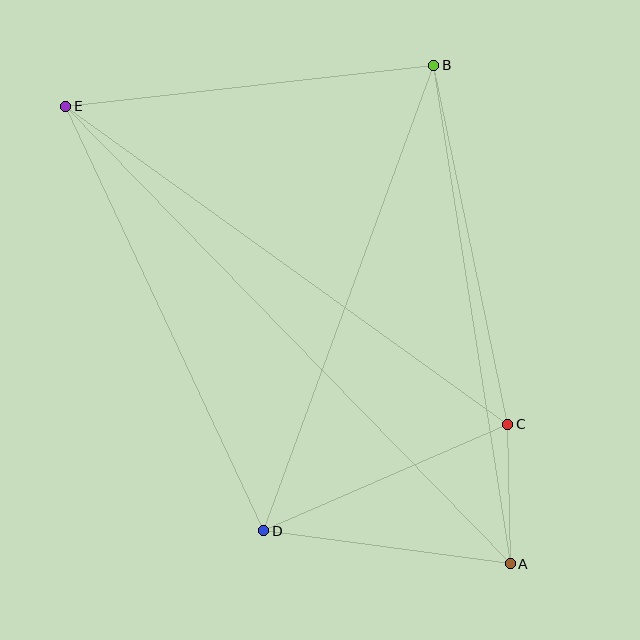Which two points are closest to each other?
Points A and C are closest to each other.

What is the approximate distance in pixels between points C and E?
The distance between C and E is approximately 544 pixels.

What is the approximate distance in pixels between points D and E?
The distance between D and E is approximately 469 pixels.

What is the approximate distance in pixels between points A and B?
The distance between A and B is approximately 504 pixels.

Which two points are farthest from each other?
Points A and E are farthest from each other.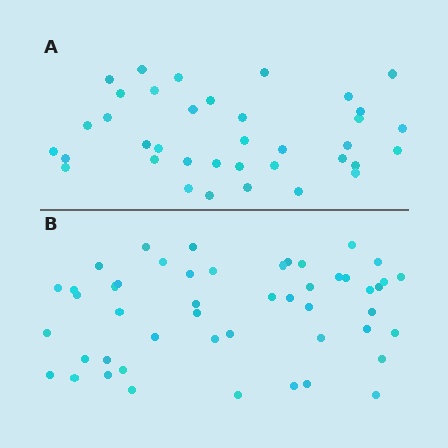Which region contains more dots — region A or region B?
Region B (the bottom region) has more dots.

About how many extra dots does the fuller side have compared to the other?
Region B has roughly 12 or so more dots than region A.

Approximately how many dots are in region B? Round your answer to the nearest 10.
About 50 dots. (The exact count is 49, which rounds to 50.)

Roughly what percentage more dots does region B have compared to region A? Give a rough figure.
About 30% more.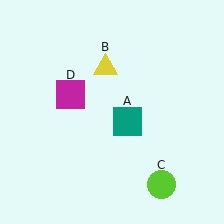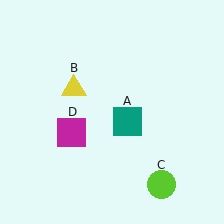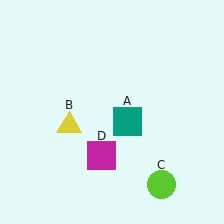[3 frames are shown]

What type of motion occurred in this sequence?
The yellow triangle (object B), magenta square (object D) rotated counterclockwise around the center of the scene.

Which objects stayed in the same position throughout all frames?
Teal square (object A) and lime circle (object C) remained stationary.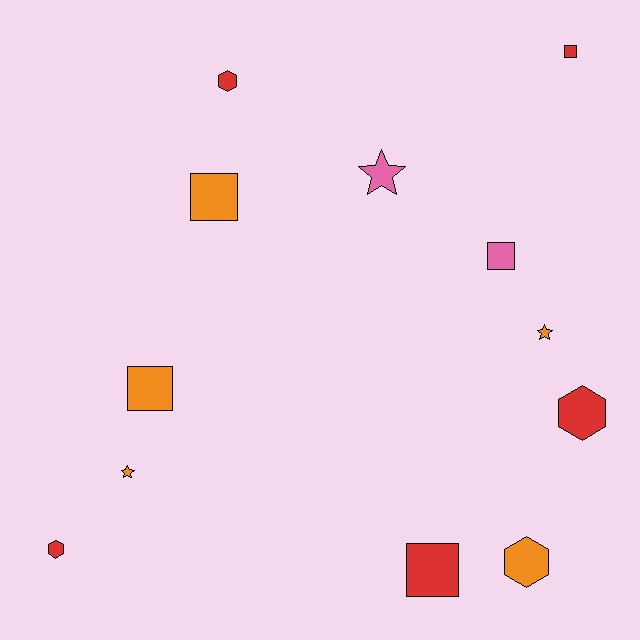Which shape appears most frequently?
Square, with 5 objects.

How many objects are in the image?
There are 12 objects.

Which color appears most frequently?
Orange, with 5 objects.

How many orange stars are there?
There are 2 orange stars.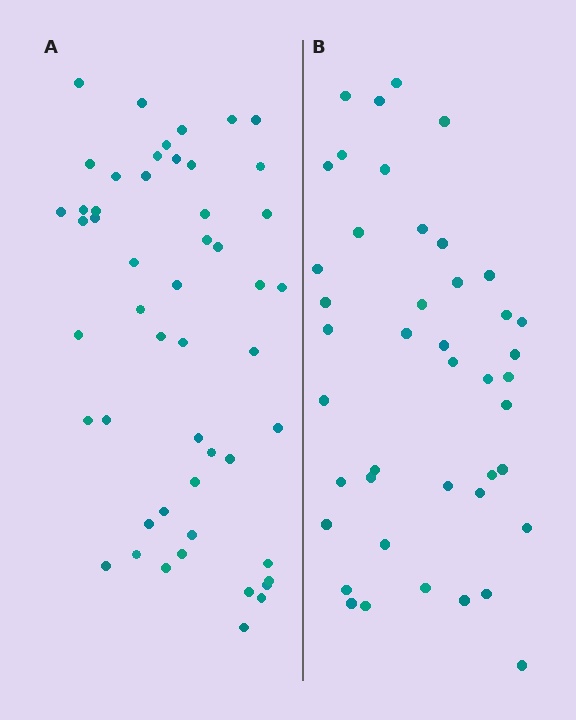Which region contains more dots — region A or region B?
Region A (the left region) has more dots.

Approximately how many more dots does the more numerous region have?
Region A has roughly 8 or so more dots than region B.